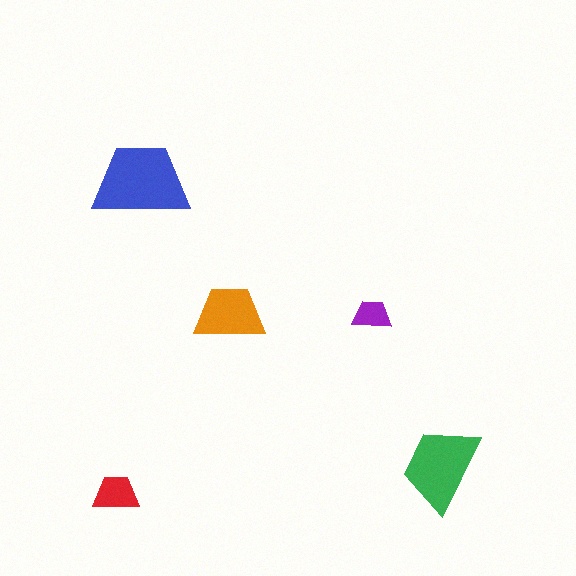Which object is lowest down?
The red trapezoid is bottommost.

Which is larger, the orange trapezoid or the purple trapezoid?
The orange one.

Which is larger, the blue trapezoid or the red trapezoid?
The blue one.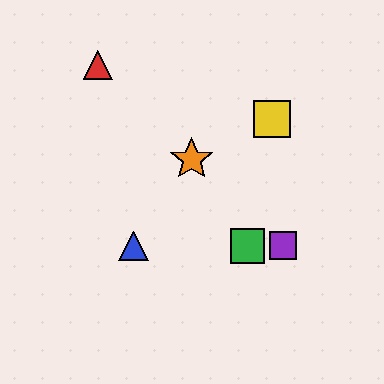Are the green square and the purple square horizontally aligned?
Yes, both are at y≈246.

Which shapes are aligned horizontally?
The blue triangle, the green square, the purple square are aligned horizontally.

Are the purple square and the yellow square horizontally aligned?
No, the purple square is at y≈246 and the yellow square is at y≈119.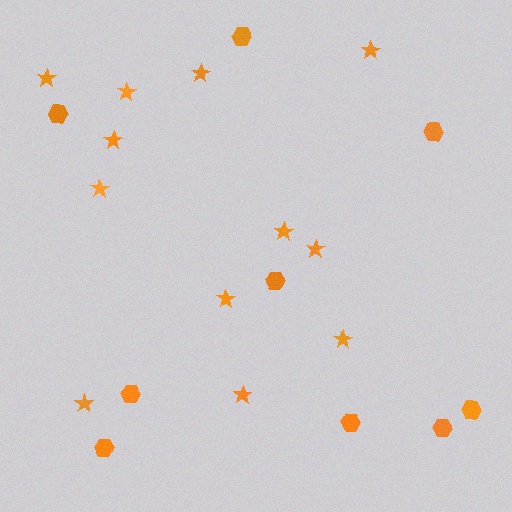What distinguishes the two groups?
There are 2 groups: one group of hexagons (9) and one group of stars (12).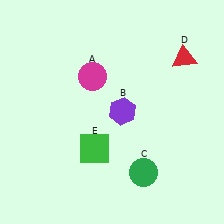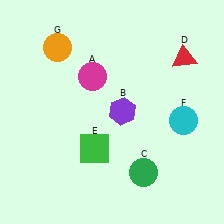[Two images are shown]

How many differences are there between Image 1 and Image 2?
There are 2 differences between the two images.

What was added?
A cyan circle (F), an orange circle (G) were added in Image 2.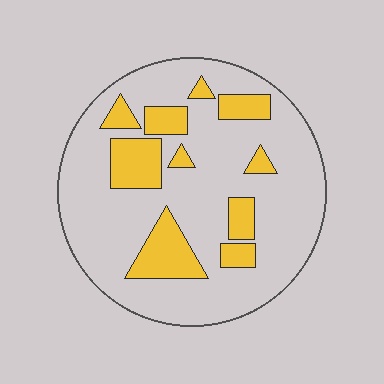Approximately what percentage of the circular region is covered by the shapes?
Approximately 20%.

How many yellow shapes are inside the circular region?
10.